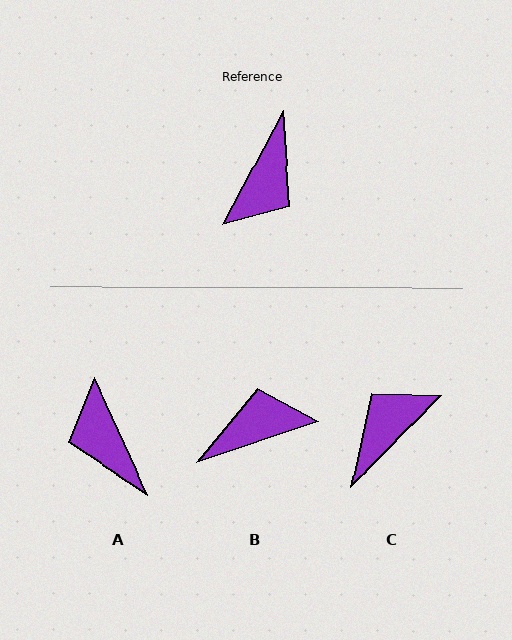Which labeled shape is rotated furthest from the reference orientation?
C, about 164 degrees away.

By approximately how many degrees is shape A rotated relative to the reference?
Approximately 127 degrees clockwise.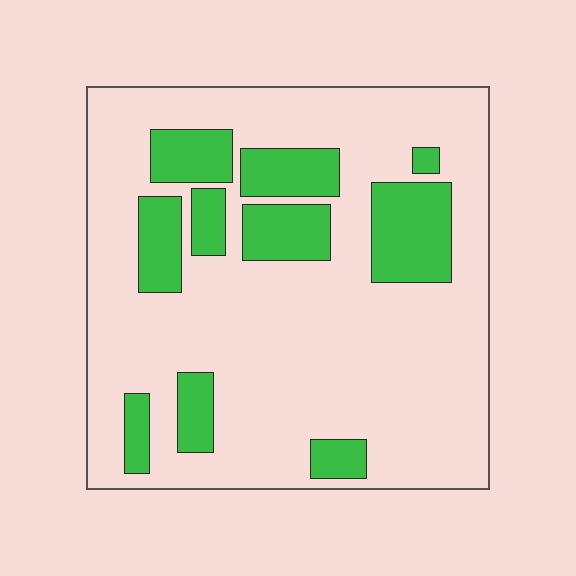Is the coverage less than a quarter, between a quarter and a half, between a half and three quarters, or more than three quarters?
Less than a quarter.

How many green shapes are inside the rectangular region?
10.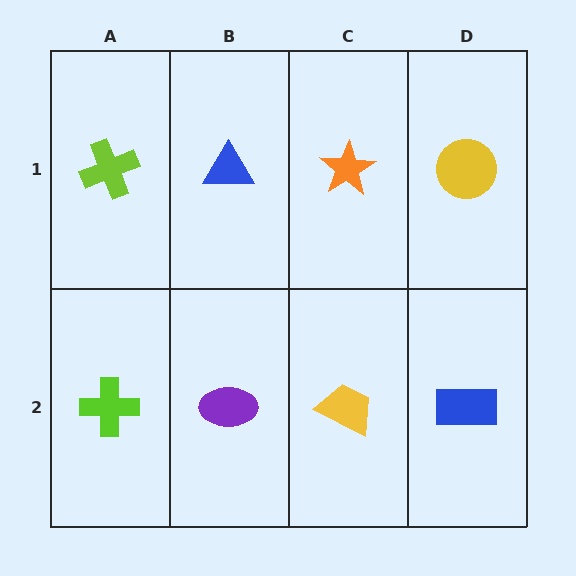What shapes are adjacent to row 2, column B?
A blue triangle (row 1, column B), a lime cross (row 2, column A), a yellow trapezoid (row 2, column C).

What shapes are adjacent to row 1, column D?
A blue rectangle (row 2, column D), an orange star (row 1, column C).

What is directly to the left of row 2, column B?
A lime cross.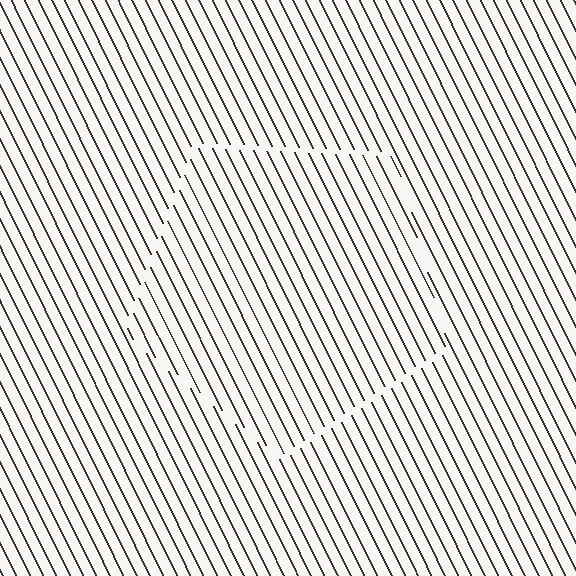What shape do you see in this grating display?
An illusory pentagon. The interior of the shape contains the same grating, shifted by half a period — the contour is defined by the phase discontinuity where line-ends from the inner and outer gratings abut.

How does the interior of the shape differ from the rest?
The interior of the shape contains the same grating, shifted by half a period — the contour is defined by the phase discontinuity where line-ends from the inner and outer gratings abut.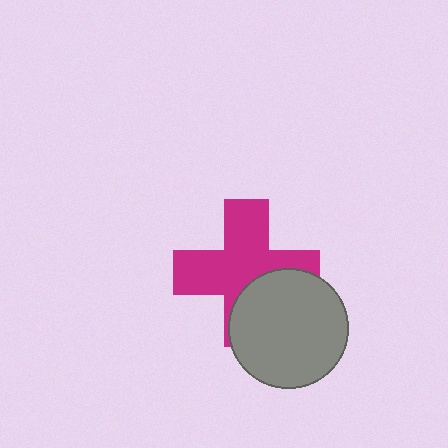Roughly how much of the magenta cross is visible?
Most of it is visible (roughly 67%).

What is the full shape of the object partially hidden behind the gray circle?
The partially hidden object is a magenta cross.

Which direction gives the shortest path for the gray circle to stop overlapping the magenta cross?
Moving toward the lower-right gives the shortest separation.